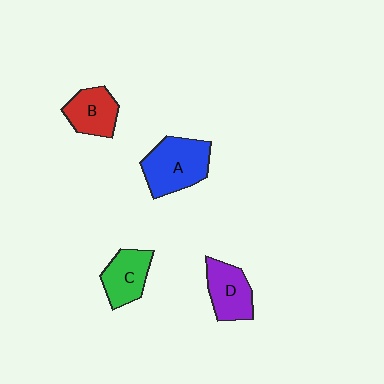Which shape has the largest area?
Shape A (blue).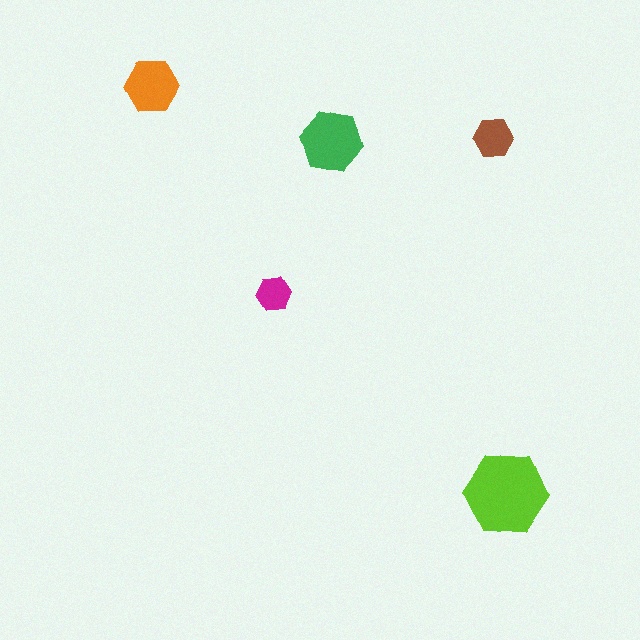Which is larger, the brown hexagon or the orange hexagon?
The orange one.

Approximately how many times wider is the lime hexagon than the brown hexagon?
About 2 times wider.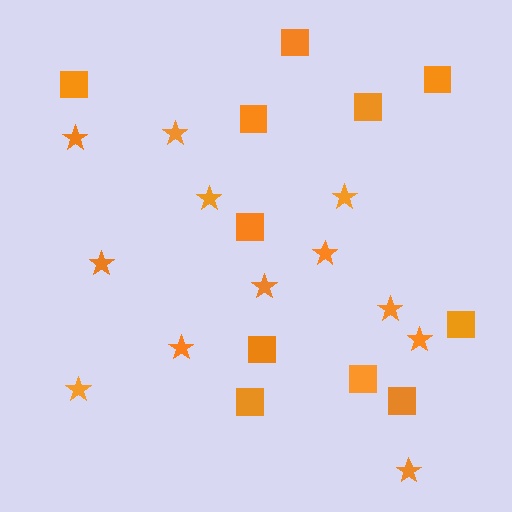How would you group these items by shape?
There are 2 groups: one group of stars (12) and one group of squares (11).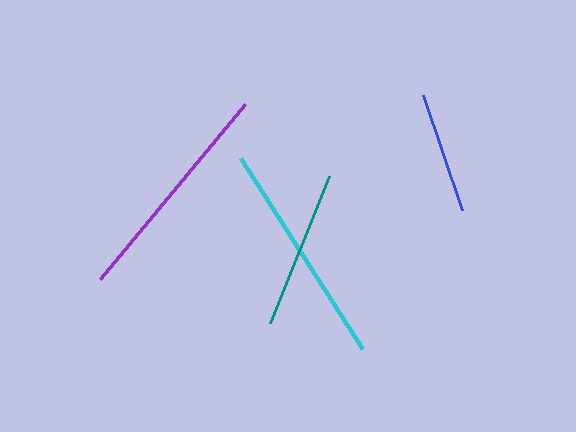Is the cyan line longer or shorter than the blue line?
The cyan line is longer than the blue line.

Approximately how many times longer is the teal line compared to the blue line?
The teal line is approximately 1.3 times the length of the blue line.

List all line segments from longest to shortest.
From longest to shortest: purple, cyan, teal, blue.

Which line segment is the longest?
The purple line is the longest at approximately 227 pixels.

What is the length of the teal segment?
The teal segment is approximately 158 pixels long.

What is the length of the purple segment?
The purple segment is approximately 227 pixels long.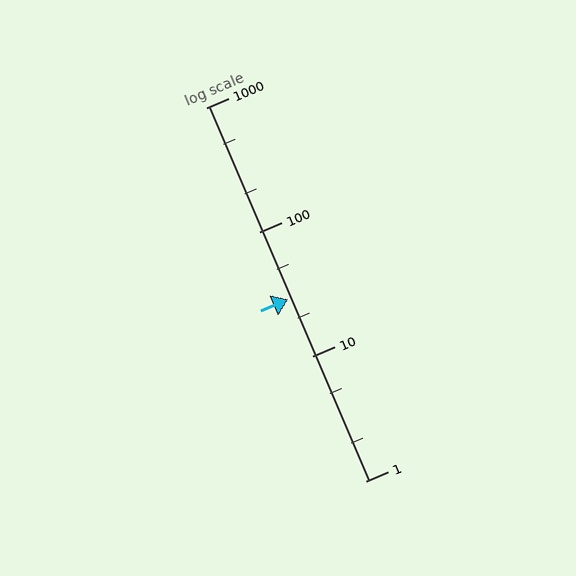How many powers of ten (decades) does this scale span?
The scale spans 3 decades, from 1 to 1000.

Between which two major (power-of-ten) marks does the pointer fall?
The pointer is between 10 and 100.